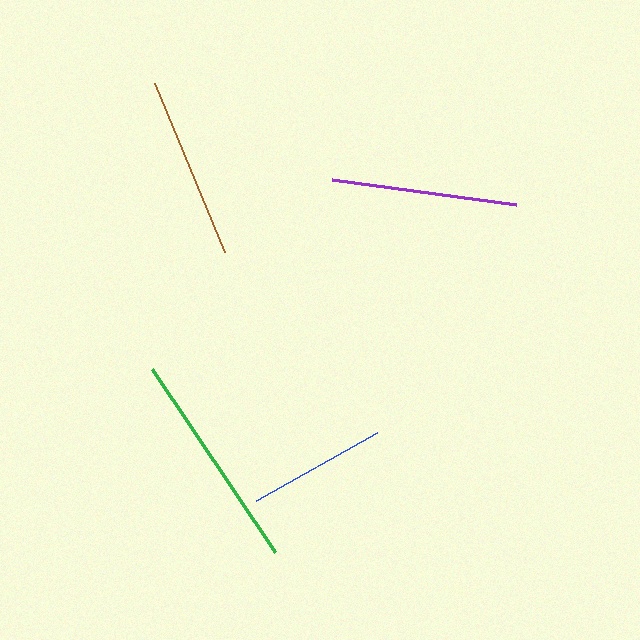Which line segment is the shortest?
The blue line is the shortest at approximately 138 pixels.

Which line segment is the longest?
The green line is the longest at approximately 220 pixels.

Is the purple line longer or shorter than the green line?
The green line is longer than the purple line.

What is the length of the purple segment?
The purple segment is approximately 186 pixels long.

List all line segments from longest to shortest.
From longest to shortest: green, purple, brown, blue.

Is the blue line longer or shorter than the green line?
The green line is longer than the blue line.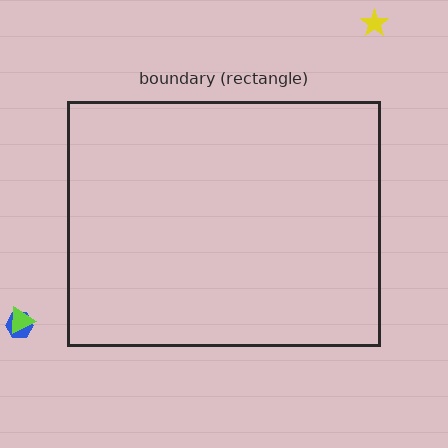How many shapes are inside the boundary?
0 inside, 3 outside.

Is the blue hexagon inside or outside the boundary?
Outside.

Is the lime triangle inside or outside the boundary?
Outside.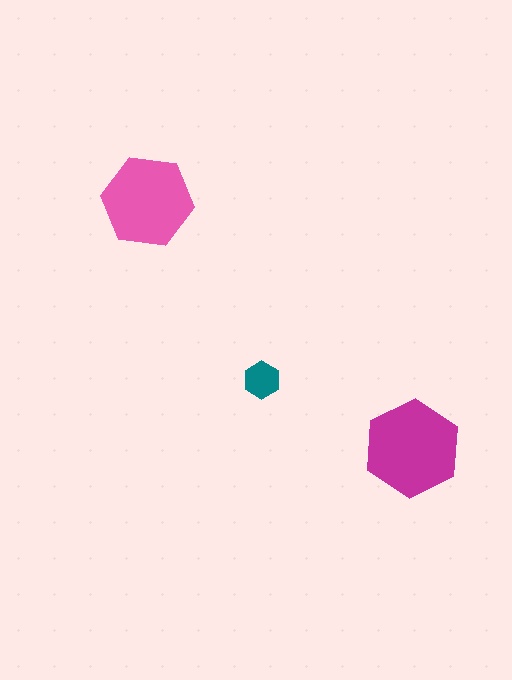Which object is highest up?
The pink hexagon is topmost.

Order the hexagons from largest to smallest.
the magenta one, the pink one, the teal one.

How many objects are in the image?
There are 3 objects in the image.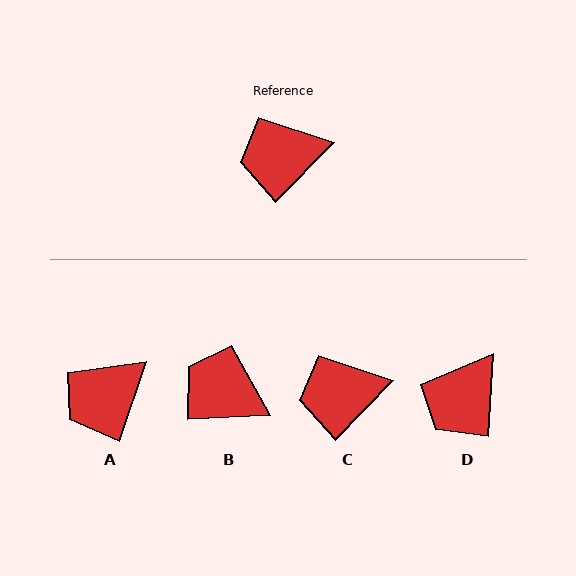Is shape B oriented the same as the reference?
No, it is off by about 43 degrees.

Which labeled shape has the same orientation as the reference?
C.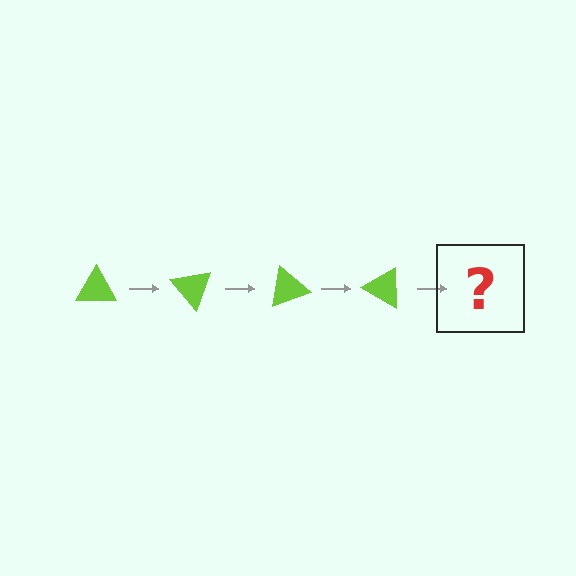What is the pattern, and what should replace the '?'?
The pattern is that the triangle rotates 50 degrees each step. The '?' should be a lime triangle rotated 200 degrees.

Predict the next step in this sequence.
The next step is a lime triangle rotated 200 degrees.